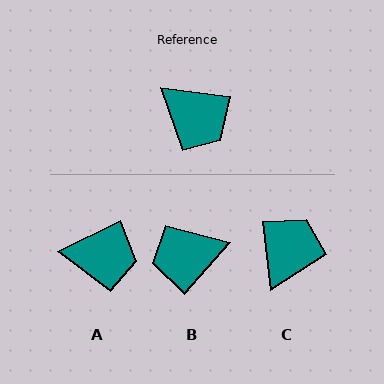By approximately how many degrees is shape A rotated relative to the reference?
Approximately 34 degrees counter-clockwise.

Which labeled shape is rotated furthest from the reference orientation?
B, about 123 degrees away.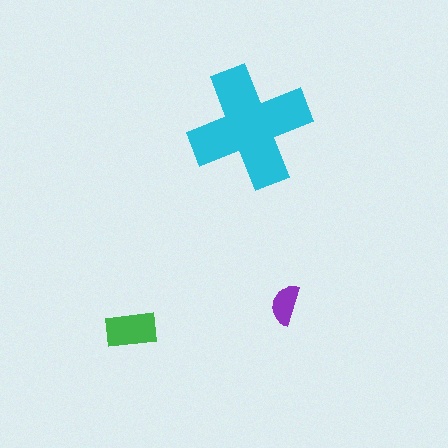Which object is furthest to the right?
The purple semicircle is rightmost.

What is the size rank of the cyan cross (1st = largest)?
1st.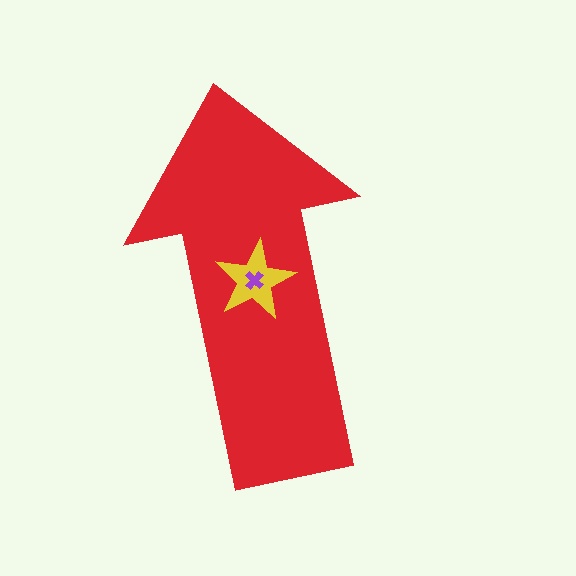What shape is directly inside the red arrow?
The yellow star.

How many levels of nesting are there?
3.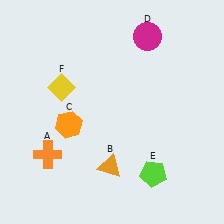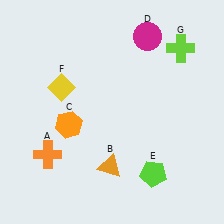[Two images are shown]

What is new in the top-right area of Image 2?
A lime cross (G) was added in the top-right area of Image 2.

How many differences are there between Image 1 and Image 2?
There is 1 difference between the two images.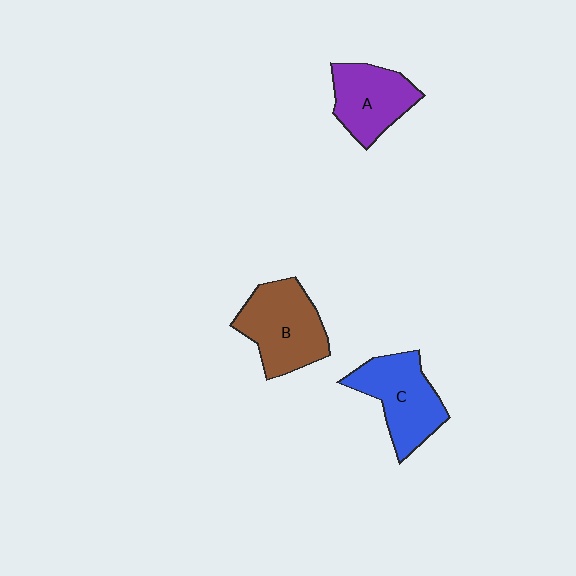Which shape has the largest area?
Shape B (brown).